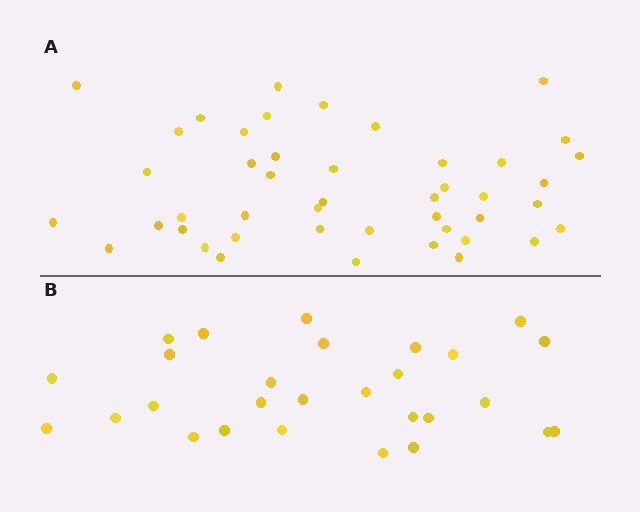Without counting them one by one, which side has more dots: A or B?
Region A (the top region) has more dots.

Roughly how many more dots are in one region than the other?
Region A has approximately 15 more dots than region B.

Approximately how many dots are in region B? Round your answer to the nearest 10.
About 30 dots. (The exact count is 28, which rounds to 30.)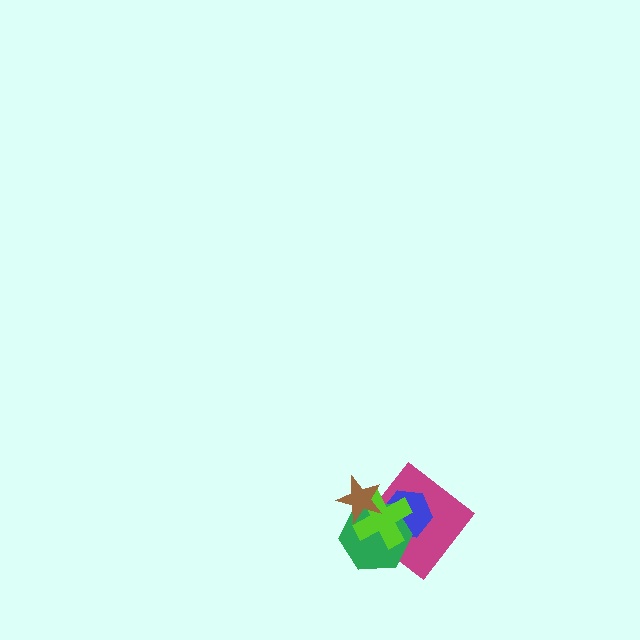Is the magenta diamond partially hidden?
Yes, it is partially covered by another shape.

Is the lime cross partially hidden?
Yes, it is partially covered by another shape.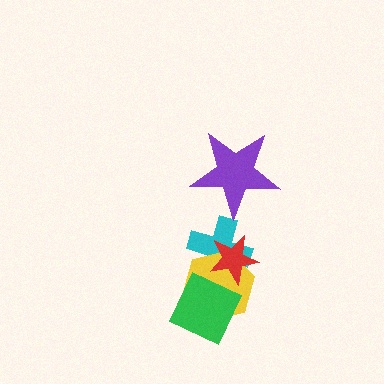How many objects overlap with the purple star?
0 objects overlap with the purple star.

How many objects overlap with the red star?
2 objects overlap with the red star.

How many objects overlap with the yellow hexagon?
3 objects overlap with the yellow hexagon.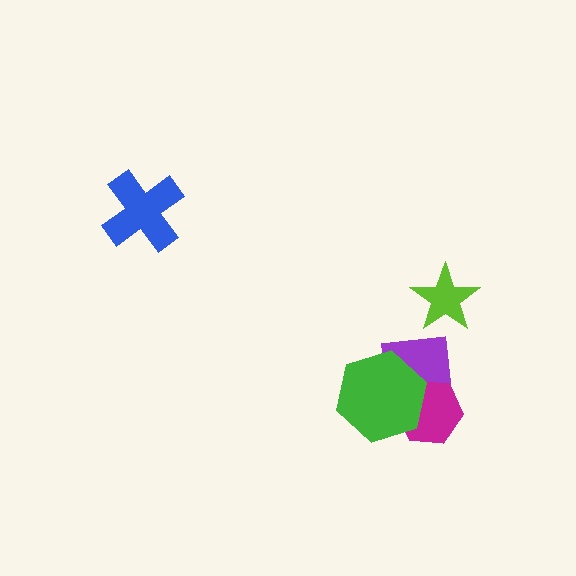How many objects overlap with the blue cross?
0 objects overlap with the blue cross.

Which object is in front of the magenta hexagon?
The green hexagon is in front of the magenta hexagon.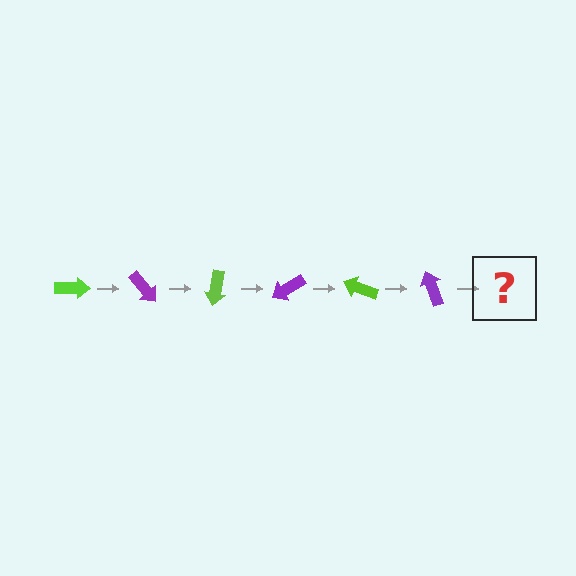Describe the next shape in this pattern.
It should be a lime arrow, rotated 300 degrees from the start.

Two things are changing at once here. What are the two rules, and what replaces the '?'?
The two rules are that it rotates 50 degrees each step and the color cycles through lime and purple. The '?' should be a lime arrow, rotated 300 degrees from the start.